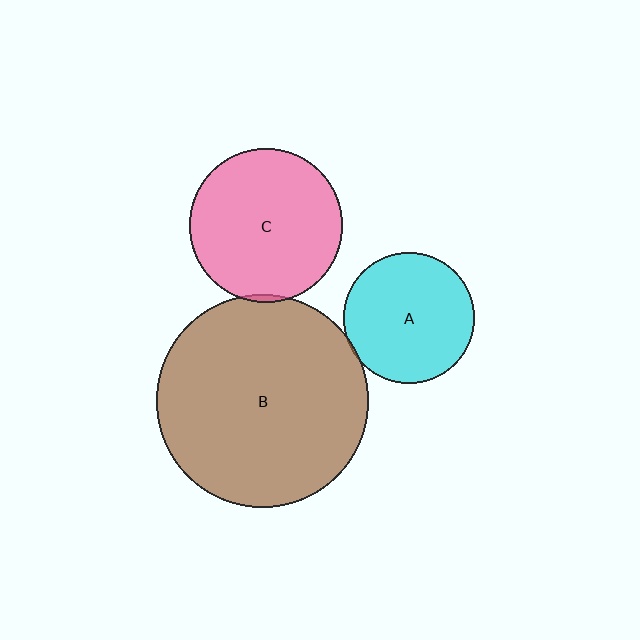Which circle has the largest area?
Circle B (brown).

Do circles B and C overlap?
Yes.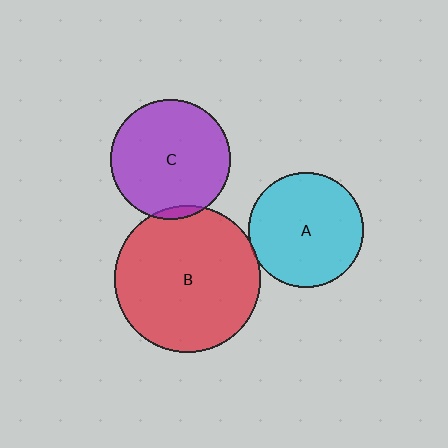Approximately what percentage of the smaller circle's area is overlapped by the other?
Approximately 5%.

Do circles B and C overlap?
Yes.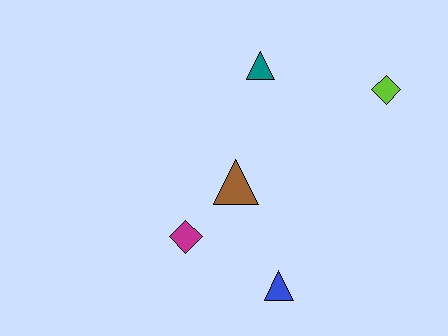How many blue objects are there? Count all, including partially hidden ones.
There is 1 blue object.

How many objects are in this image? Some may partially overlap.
There are 5 objects.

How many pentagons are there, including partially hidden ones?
There are no pentagons.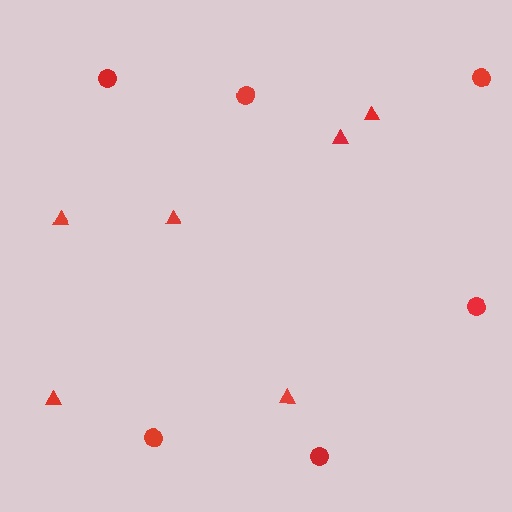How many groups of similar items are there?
There are 2 groups: one group of circles (6) and one group of triangles (6).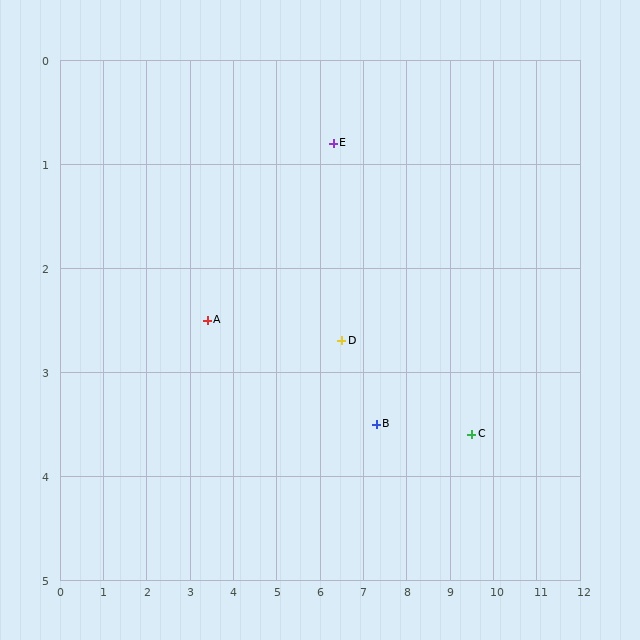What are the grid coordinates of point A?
Point A is at approximately (3.4, 2.5).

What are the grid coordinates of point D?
Point D is at approximately (6.5, 2.7).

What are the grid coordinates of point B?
Point B is at approximately (7.3, 3.5).